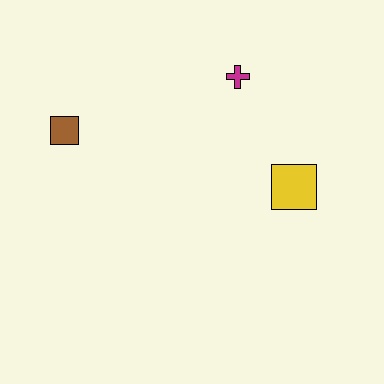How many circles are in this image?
There are no circles.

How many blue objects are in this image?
There are no blue objects.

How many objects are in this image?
There are 3 objects.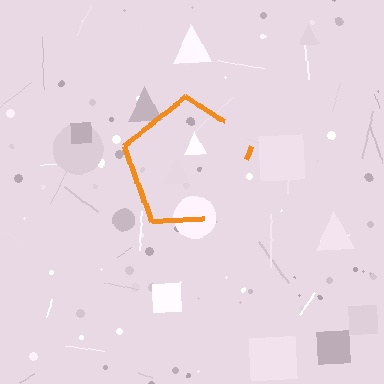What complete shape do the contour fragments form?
The contour fragments form a pentagon.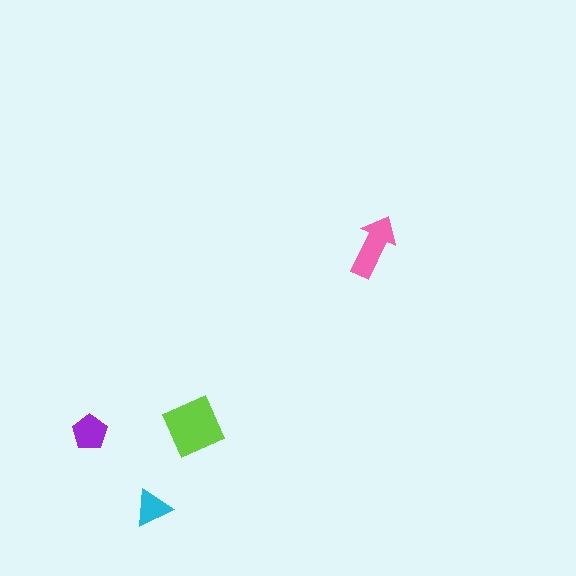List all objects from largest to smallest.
The lime diamond, the pink arrow, the purple pentagon, the cyan triangle.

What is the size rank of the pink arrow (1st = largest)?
2nd.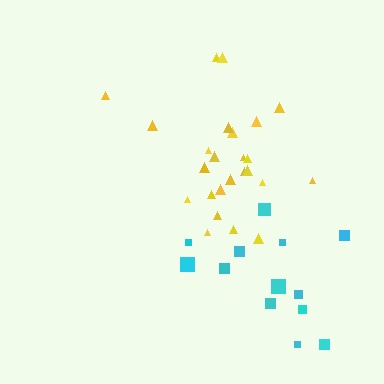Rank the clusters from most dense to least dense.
yellow, cyan.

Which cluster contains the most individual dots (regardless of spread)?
Yellow (25).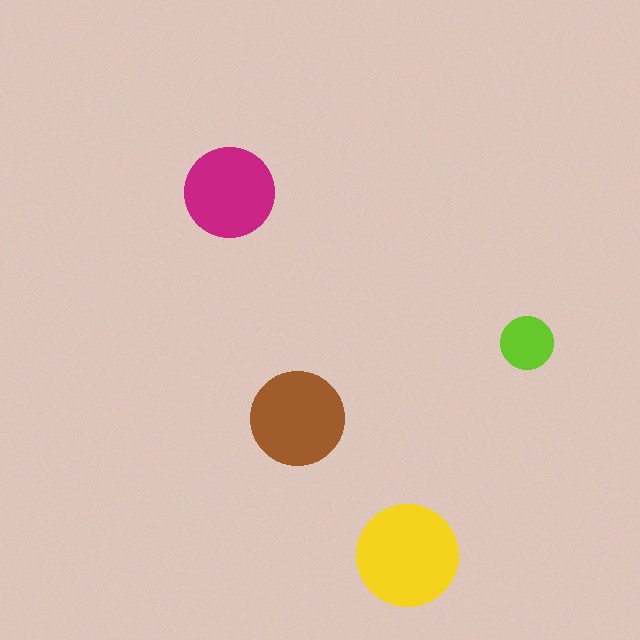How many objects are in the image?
There are 4 objects in the image.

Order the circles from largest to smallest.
the yellow one, the brown one, the magenta one, the lime one.